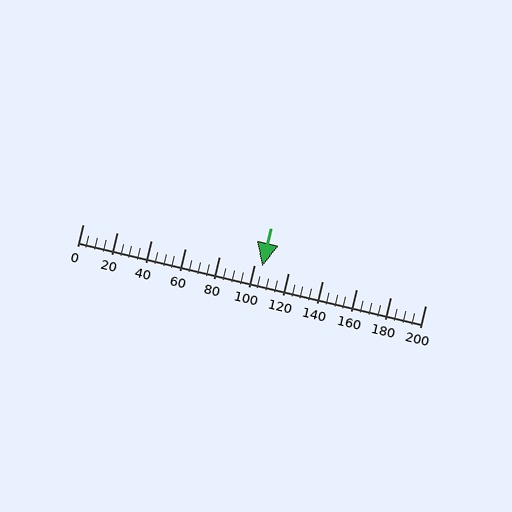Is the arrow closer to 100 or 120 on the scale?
The arrow is closer to 100.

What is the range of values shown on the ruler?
The ruler shows values from 0 to 200.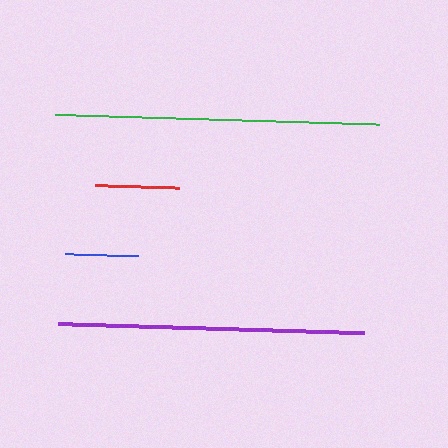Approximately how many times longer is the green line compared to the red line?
The green line is approximately 3.9 times the length of the red line.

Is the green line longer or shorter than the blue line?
The green line is longer than the blue line.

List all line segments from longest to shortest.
From longest to shortest: green, purple, red, blue.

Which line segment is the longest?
The green line is the longest at approximately 324 pixels.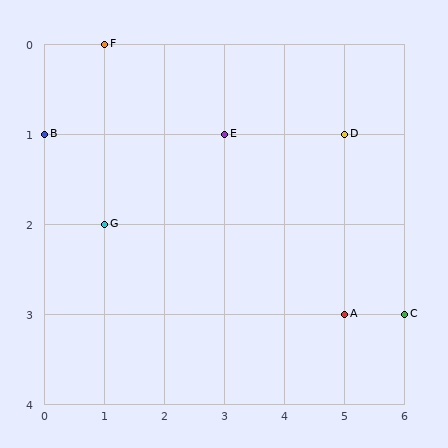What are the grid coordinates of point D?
Point D is at grid coordinates (5, 1).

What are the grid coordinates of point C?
Point C is at grid coordinates (6, 3).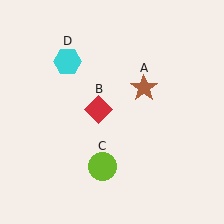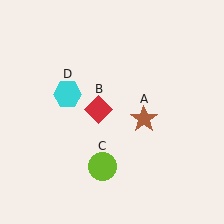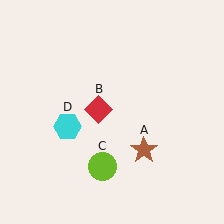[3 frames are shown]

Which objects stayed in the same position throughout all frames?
Red diamond (object B) and lime circle (object C) remained stationary.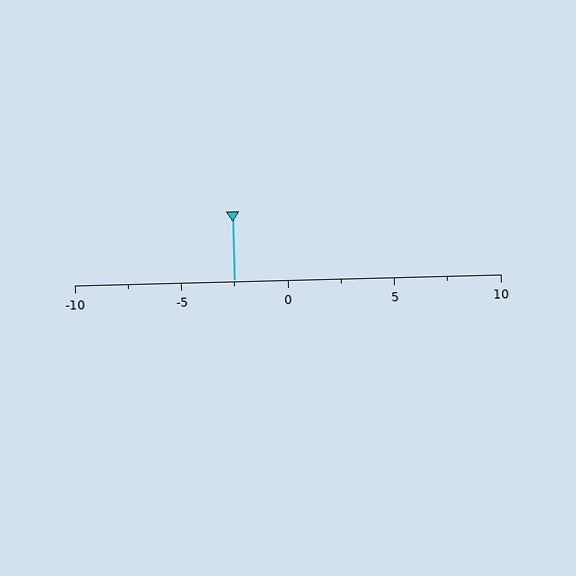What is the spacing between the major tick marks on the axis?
The major ticks are spaced 5 apart.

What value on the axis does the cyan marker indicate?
The marker indicates approximately -2.5.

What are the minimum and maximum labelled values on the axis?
The axis runs from -10 to 10.